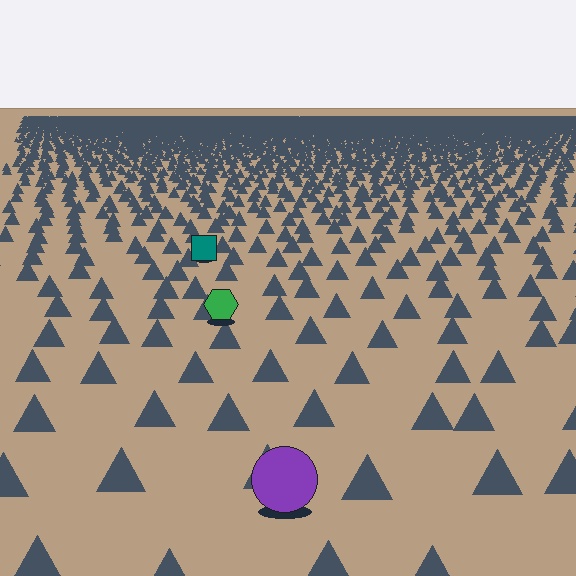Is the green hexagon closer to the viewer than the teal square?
Yes. The green hexagon is closer — you can tell from the texture gradient: the ground texture is coarser near it.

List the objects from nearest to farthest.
From nearest to farthest: the purple circle, the green hexagon, the teal square.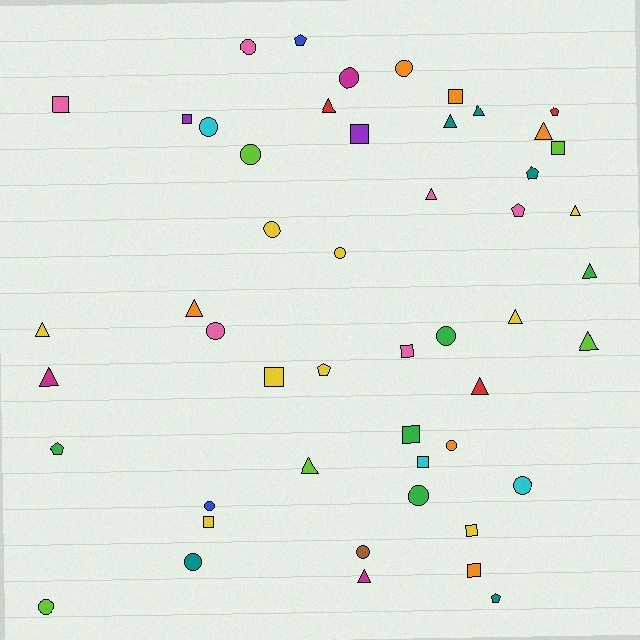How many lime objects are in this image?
There are 5 lime objects.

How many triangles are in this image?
There are 15 triangles.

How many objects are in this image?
There are 50 objects.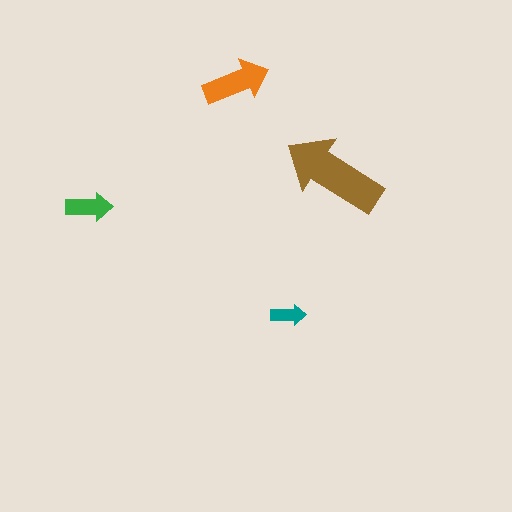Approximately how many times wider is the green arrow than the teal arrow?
About 1.5 times wider.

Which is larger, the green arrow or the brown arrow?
The brown one.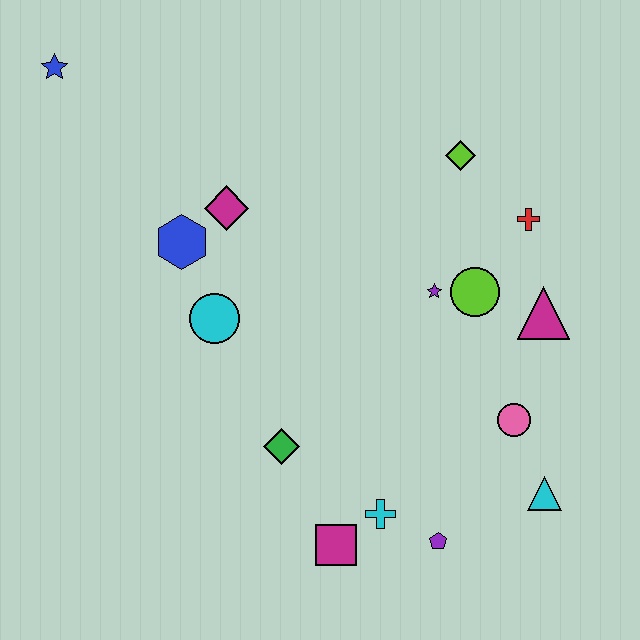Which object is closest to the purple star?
The lime circle is closest to the purple star.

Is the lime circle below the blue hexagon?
Yes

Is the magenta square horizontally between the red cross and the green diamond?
Yes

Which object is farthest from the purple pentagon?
The blue star is farthest from the purple pentagon.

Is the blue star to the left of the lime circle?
Yes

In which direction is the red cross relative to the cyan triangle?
The red cross is above the cyan triangle.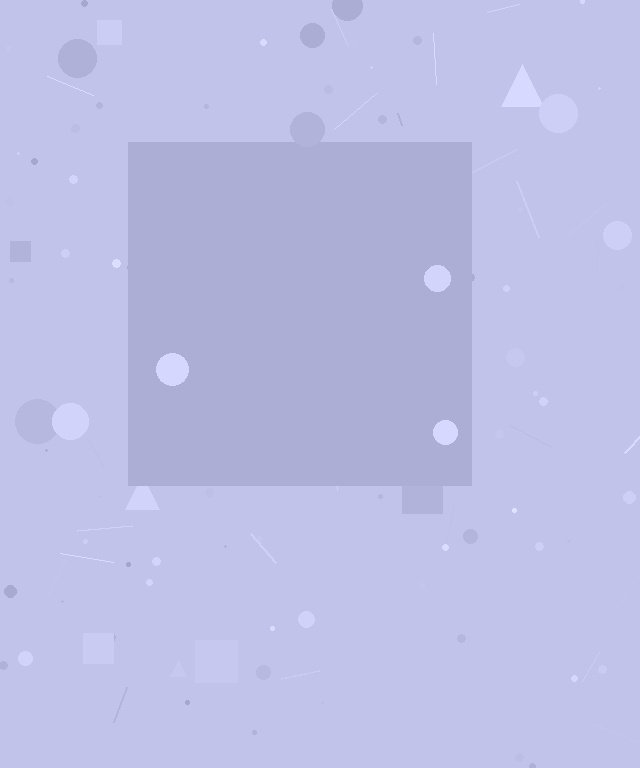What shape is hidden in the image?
A square is hidden in the image.